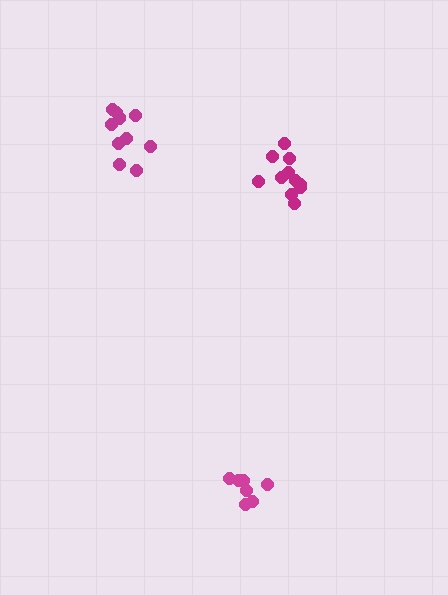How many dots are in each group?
Group 1: 11 dots, Group 2: 7 dots, Group 3: 11 dots (29 total).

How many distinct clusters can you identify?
There are 3 distinct clusters.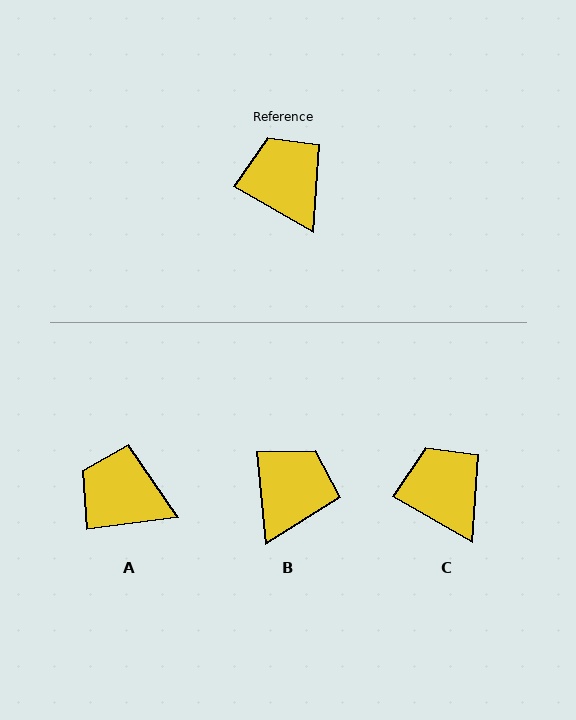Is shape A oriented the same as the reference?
No, it is off by about 38 degrees.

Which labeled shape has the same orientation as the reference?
C.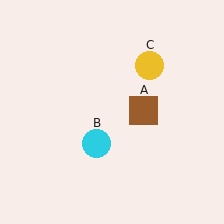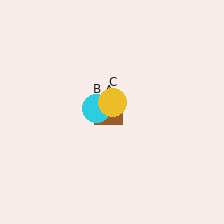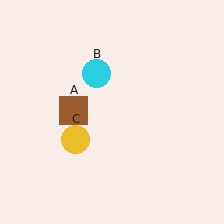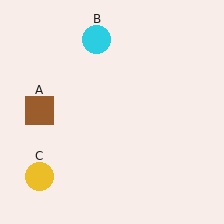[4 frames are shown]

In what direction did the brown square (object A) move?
The brown square (object A) moved left.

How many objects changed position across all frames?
3 objects changed position: brown square (object A), cyan circle (object B), yellow circle (object C).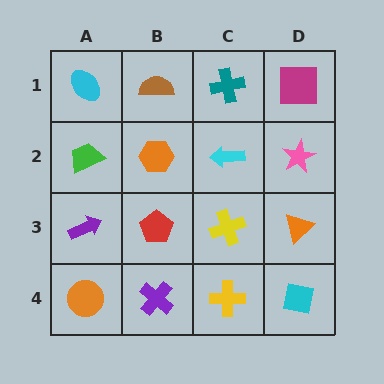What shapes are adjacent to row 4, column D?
An orange triangle (row 3, column D), a yellow cross (row 4, column C).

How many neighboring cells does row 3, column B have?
4.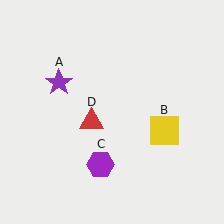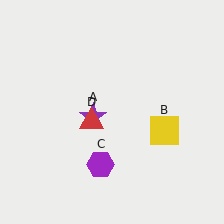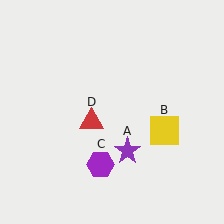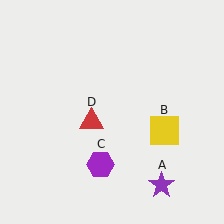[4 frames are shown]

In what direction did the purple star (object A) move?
The purple star (object A) moved down and to the right.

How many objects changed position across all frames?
1 object changed position: purple star (object A).